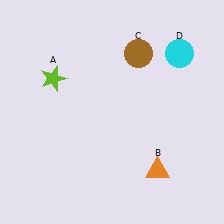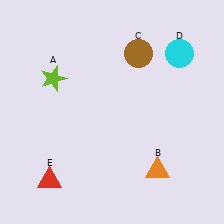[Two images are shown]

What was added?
A red triangle (E) was added in Image 2.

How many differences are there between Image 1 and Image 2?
There is 1 difference between the two images.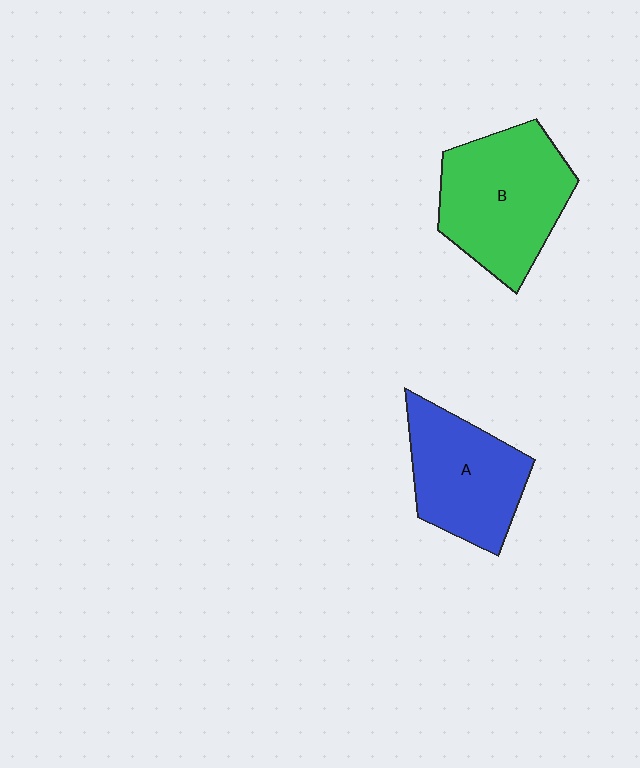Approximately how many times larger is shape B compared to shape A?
Approximately 1.2 times.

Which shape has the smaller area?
Shape A (blue).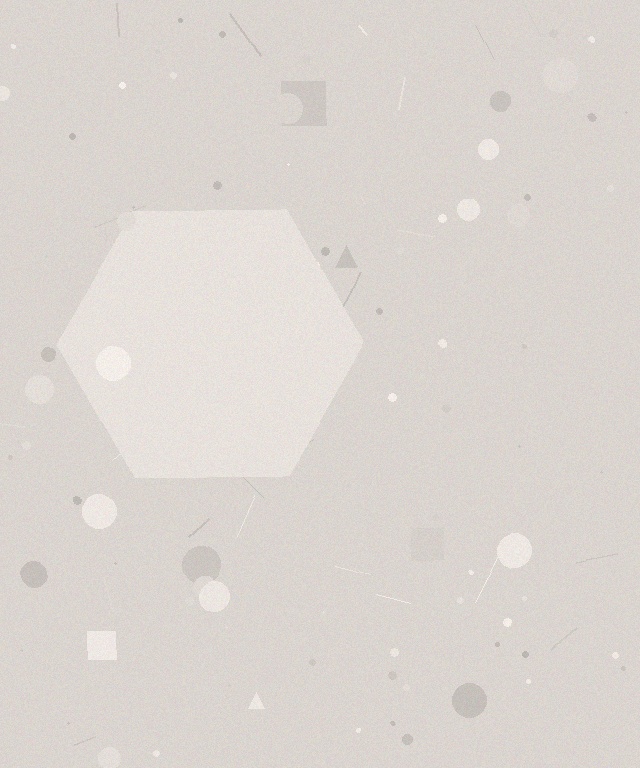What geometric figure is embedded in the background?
A hexagon is embedded in the background.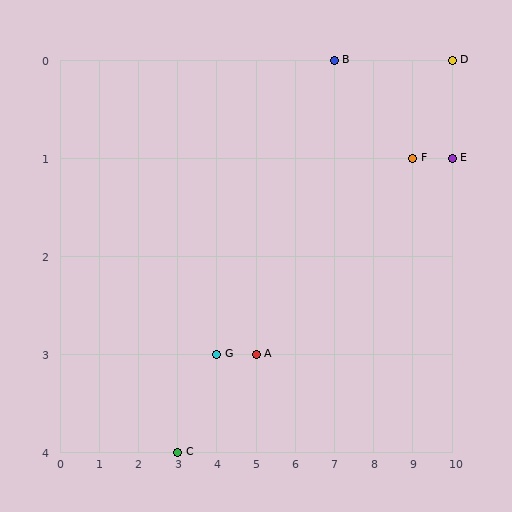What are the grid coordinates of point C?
Point C is at grid coordinates (3, 4).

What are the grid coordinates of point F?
Point F is at grid coordinates (9, 1).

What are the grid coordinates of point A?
Point A is at grid coordinates (5, 3).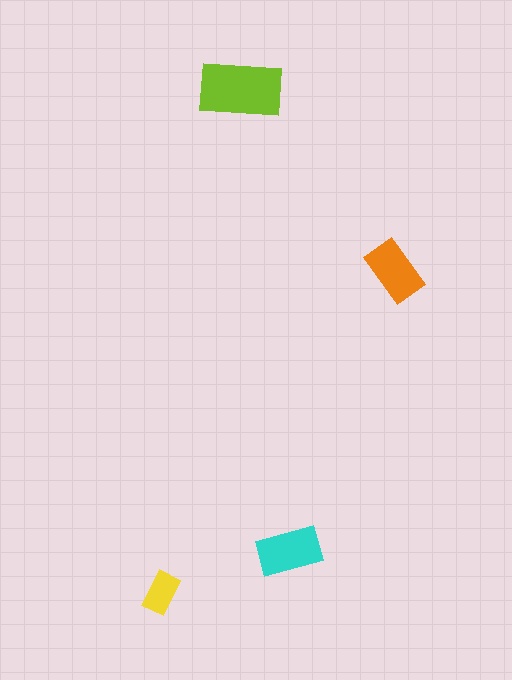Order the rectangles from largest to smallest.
the lime one, the cyan one, the orange one, the yellow one.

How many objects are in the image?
There are 4 objects in the image.